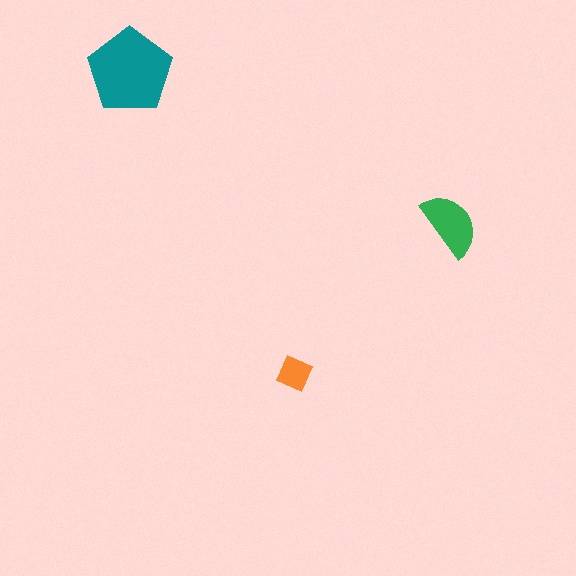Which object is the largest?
The teal pentagon.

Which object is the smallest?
The orange diamond.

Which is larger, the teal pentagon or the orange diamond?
The teal pentagon.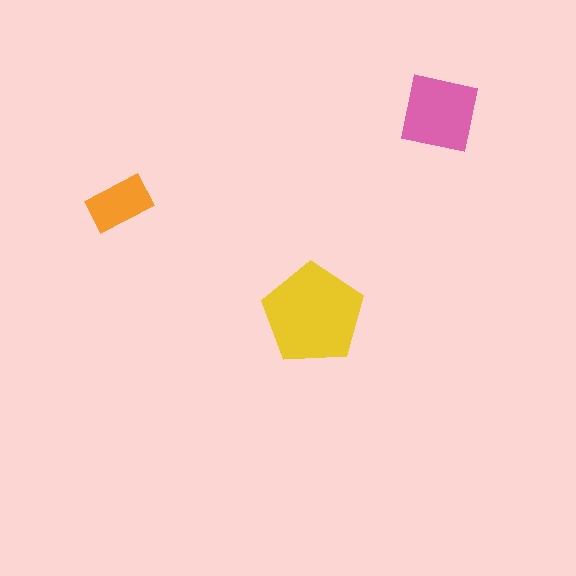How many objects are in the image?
There are 3 objects in the image.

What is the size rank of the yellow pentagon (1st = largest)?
1st.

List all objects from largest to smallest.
The yellow pentagon, the pink square, the orange rectangle.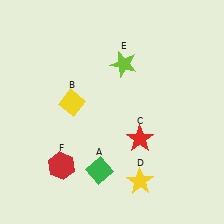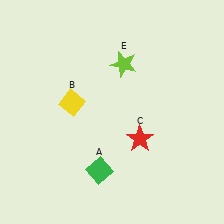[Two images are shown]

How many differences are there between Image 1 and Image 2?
There are 2 differences between the two images.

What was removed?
The red hexagon (F), the yellow star (D) were removed in Image 2.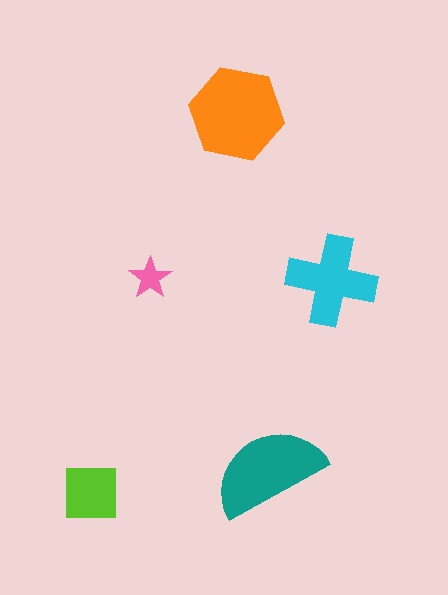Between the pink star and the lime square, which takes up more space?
The lime square.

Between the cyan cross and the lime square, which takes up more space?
The cyan cross.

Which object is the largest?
The orange hexagon.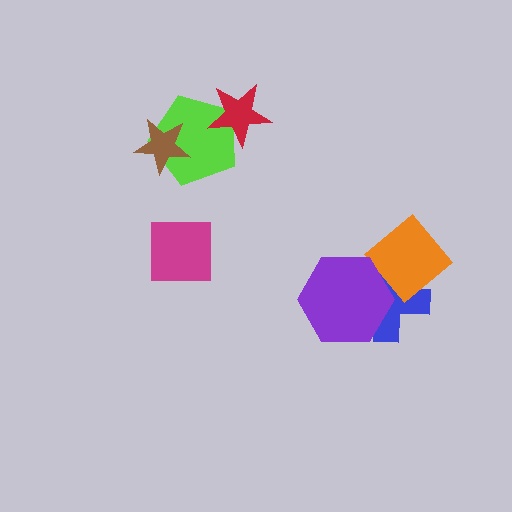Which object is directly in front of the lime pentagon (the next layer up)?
The brown star is directly in front of the lime pentagon.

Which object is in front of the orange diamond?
The purple hexagon is in front of the orange diamond.